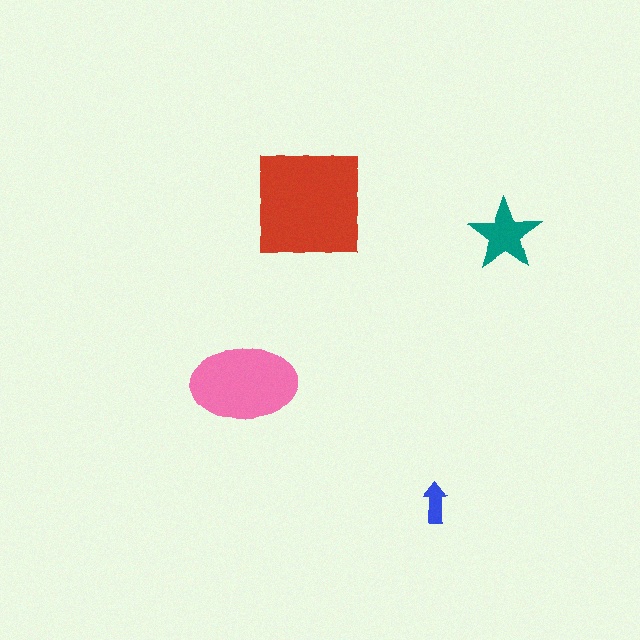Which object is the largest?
The red square.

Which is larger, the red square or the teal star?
The red square.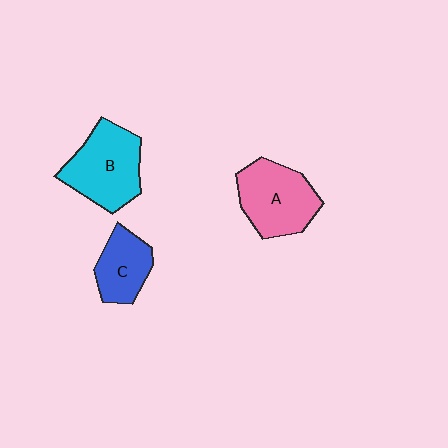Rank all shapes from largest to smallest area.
From largest to smallest: B (cyan), A (pink), C (blue).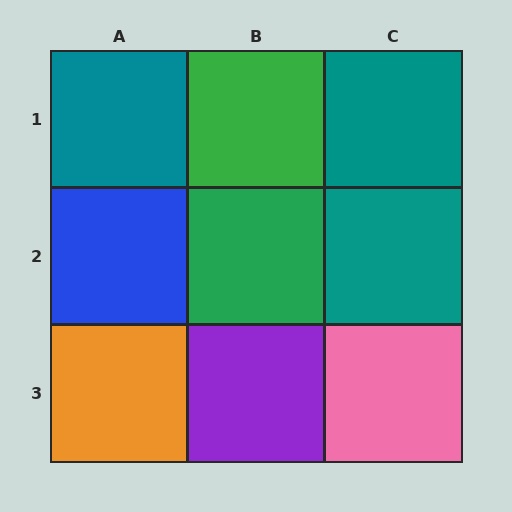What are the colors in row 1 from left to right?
Teal, green, teal.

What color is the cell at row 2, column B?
Green.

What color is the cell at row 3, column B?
Purple.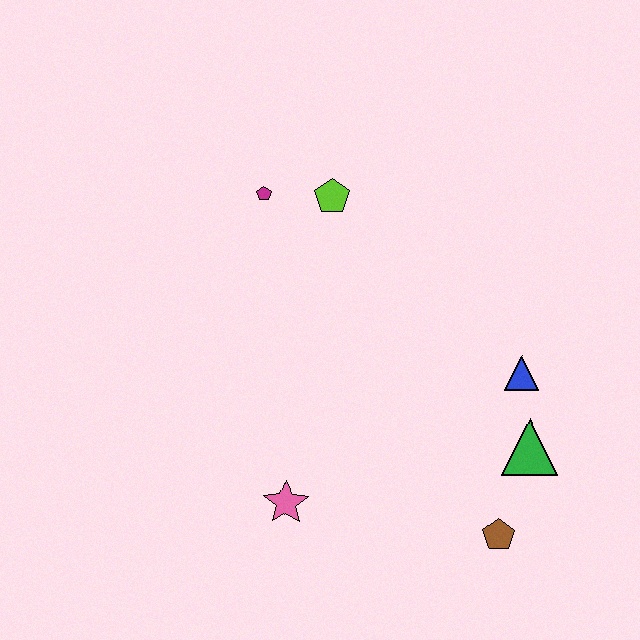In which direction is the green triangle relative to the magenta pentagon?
The green triangle is to the right of the magenta pentagon.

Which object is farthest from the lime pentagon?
The brown pentagon is farthest from the lime pentagon.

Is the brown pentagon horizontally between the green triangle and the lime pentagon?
Yes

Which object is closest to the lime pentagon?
The magenta pentagon is closest to the lime pentagon.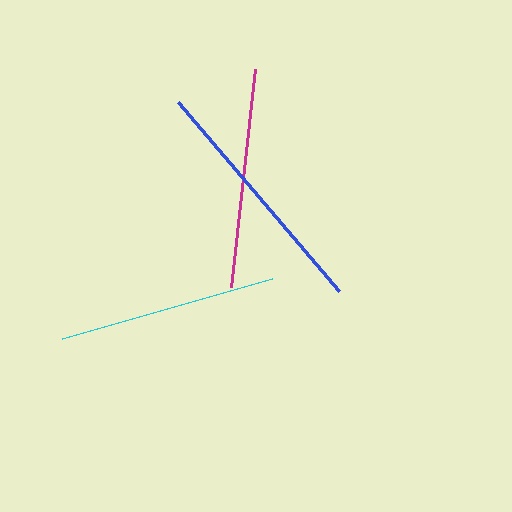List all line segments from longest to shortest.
From longest to shortest: blue, magenta, cyan.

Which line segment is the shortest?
The cyan line is the shortest at approximately 218 pixels.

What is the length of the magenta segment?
The magenta segment is approximately 219 pixels long.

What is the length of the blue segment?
The blue segment is approximately 249 pixels long.